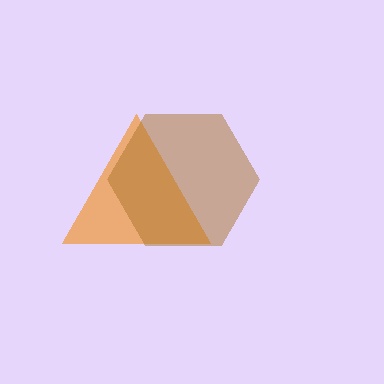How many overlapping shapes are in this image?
There are 2 overlapping shapes in the image.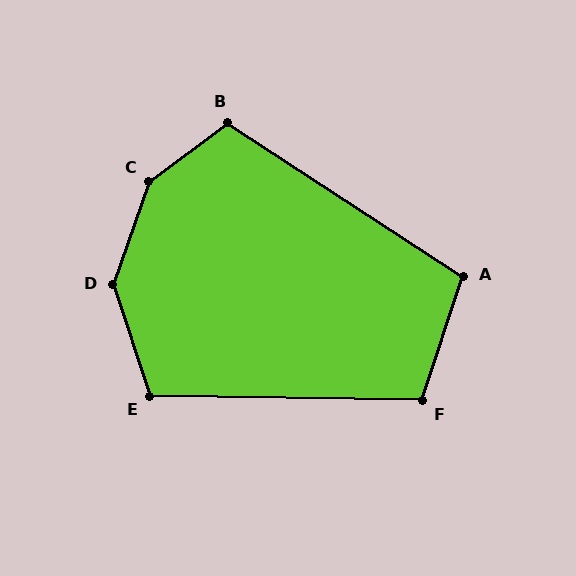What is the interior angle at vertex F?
Approximately 107 degrees (obtuse).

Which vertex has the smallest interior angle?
A, at approximately 105 degrees.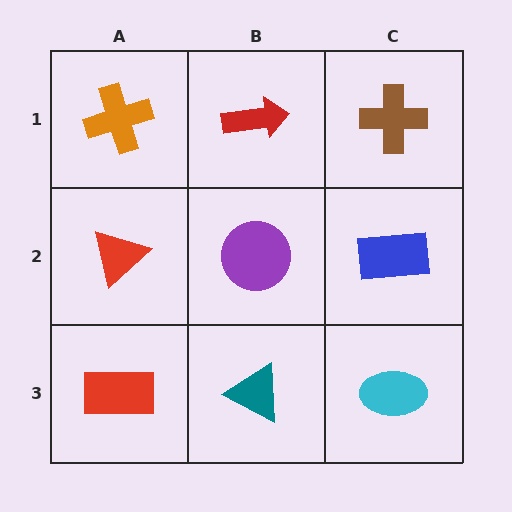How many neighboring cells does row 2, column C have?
3.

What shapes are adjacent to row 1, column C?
A blue rectangle (row 2, column C), a red arrow (row 1, column B).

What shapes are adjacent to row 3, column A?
A red triangle (row 2, column A), a teal triangle (row 3, column B).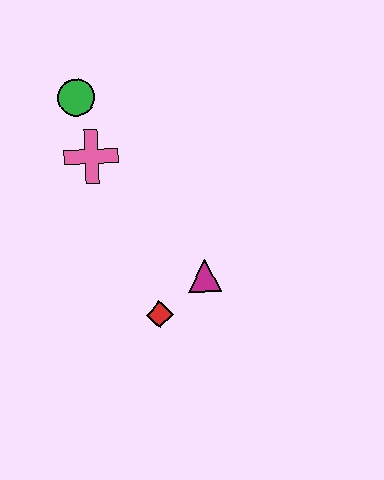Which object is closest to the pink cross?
The green circle is closest to the pink cross.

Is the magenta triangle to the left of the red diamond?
No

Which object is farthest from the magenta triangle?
The green circle is farthest from the magenta triangle.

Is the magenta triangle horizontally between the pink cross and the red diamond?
No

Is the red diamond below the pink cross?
Yes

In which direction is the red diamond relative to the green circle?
The red diamond is below the green circle.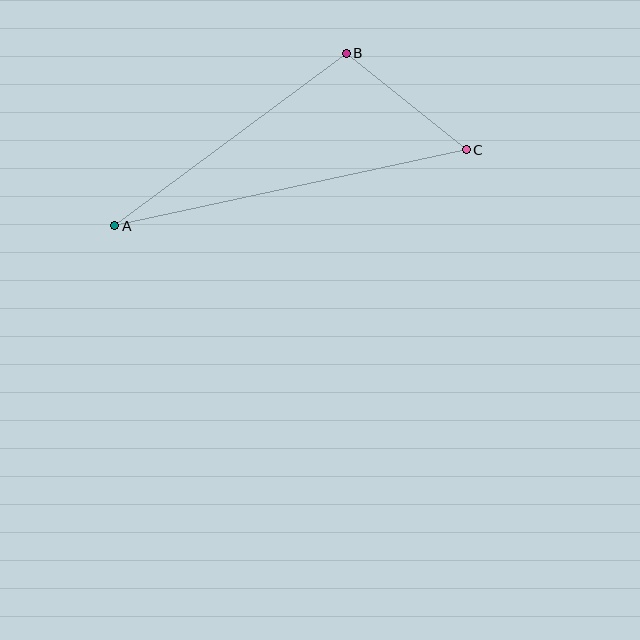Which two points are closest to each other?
Points B and C are closest to each other.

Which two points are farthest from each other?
Points A and C are farthest from each other.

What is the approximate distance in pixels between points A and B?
The distance between A and B is approximately 289 pixels.